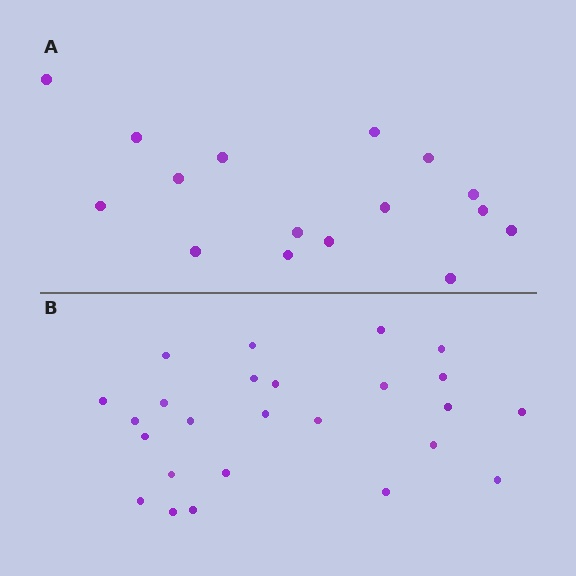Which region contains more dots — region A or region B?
Region B (the bottom region) has more dots.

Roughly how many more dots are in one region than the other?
Region B has roughly 8 or so more dots than region A.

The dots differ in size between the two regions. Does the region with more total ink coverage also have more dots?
No. Region A has more total ink coverage because its dots are larger, but region B actually contains more individual dots. Total area can be misleading — the number of items is what matters here.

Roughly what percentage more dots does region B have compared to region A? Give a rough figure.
About 55% more.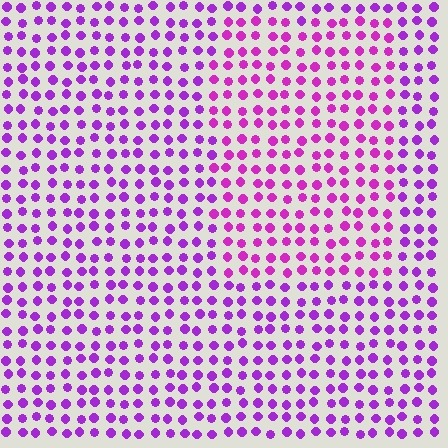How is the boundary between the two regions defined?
The boundary is defined purely by a slight shift in hue (about 22 degrees). Spacing, size, and orientation are identical on both sides.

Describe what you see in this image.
The image is filled with small purple elements in a uniform arrangement. A rectangle-shaped region is visible where the elements are tinted to a slightly different hue, forming a subtle color boundary.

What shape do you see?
I see a rectangle.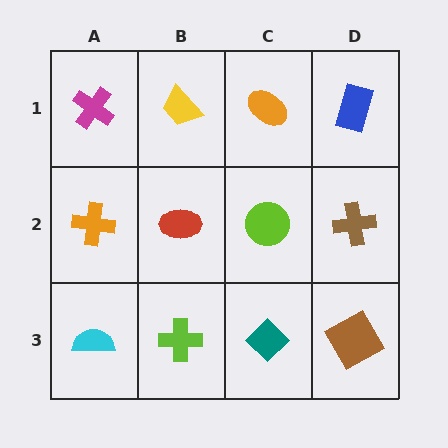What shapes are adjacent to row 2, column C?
An orange ellipse (row 1, column C), a teal diamond (row 3, column C), a red ellipse (row 2, column B), a brown cross (row 2, column D).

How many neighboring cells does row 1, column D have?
2.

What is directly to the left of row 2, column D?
A lime circle.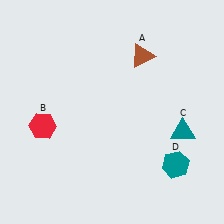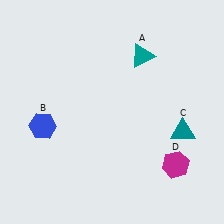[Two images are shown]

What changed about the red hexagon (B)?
In Image 1, B is red. In Image 2, it changed to blue.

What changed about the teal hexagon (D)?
In Image 1, D is teal. In Image 2, it changed to magenta.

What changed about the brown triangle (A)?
In Image 1, A is brown. In Image 2, it changed to teal.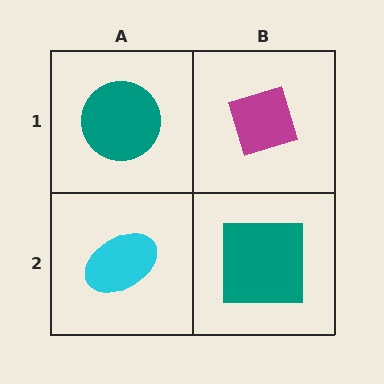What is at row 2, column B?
A teal square.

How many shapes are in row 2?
2 shapes.